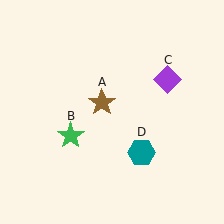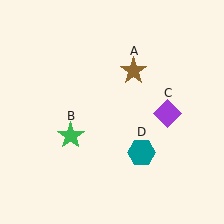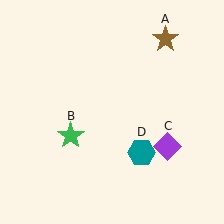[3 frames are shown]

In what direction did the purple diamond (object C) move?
The purple diamond (object C) moved down.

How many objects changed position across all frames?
2 objects changed position: brown star (object A), purple diamond (object C).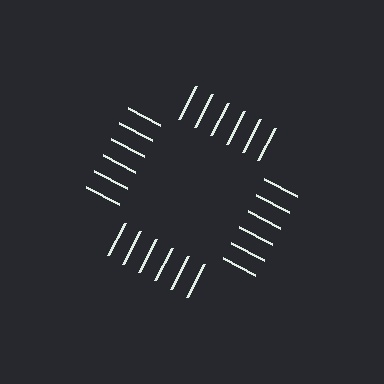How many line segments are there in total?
24 — 6 along each of the 4 edges.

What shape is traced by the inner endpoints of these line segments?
An illusory square — the line segments terminate on its edges but no continuous stroke is drawn.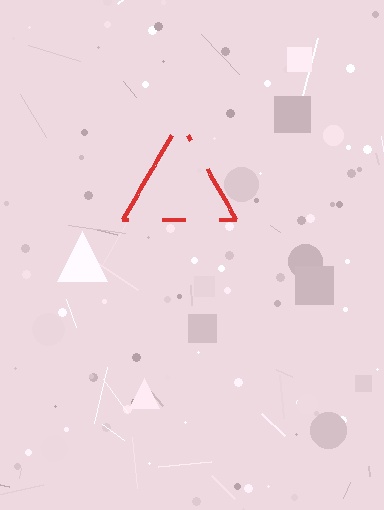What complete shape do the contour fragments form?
The contour fragments form a triangle.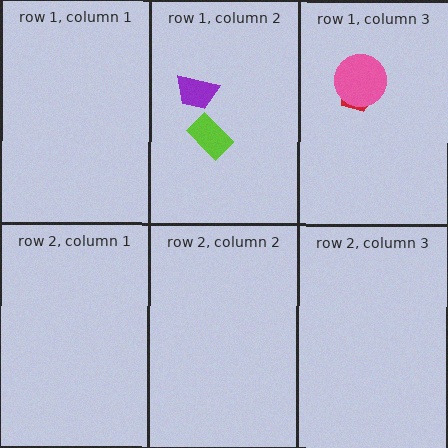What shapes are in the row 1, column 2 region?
The purple trapezoid, the lime rectangle.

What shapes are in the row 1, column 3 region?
The red pentagon, the pink circle.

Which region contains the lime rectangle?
The row 1, column 2 region.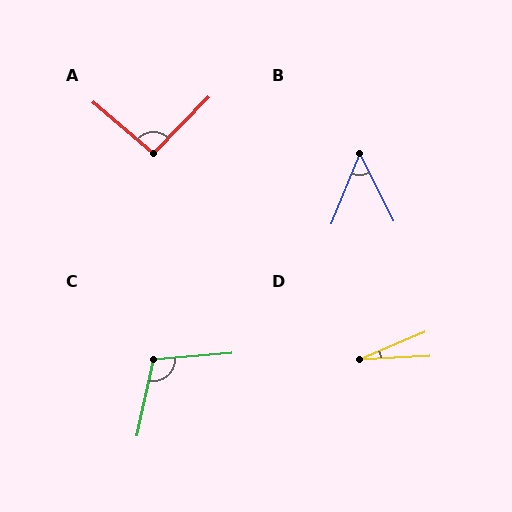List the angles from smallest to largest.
D (20°), B (49°), A (94°), C (107°).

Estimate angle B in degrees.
Approximately 49 degrees.